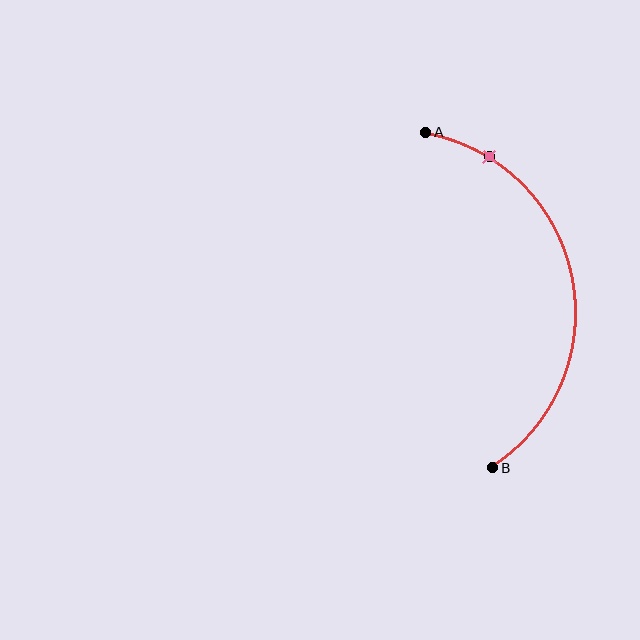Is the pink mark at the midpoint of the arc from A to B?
No. The pink mark lies on the arc but is closer to endpoint A. The arc midpoint would be at the point on the curve equidistant along the arc from both A and B.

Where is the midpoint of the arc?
The arc midpoint is the point on the curve farthest from the straight line joining A and B. It sits to the right of that line.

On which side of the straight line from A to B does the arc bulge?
The arc bulges to the right of the straight line connecting A and B.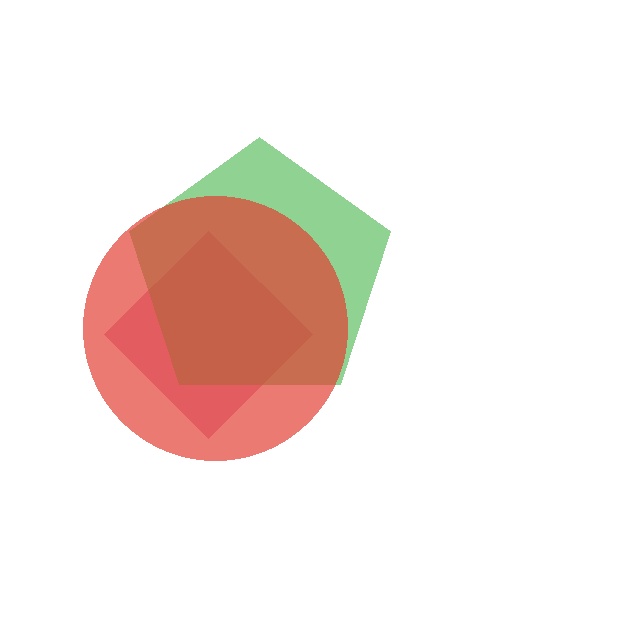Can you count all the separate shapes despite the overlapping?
Yes, there are 3 separate shapes.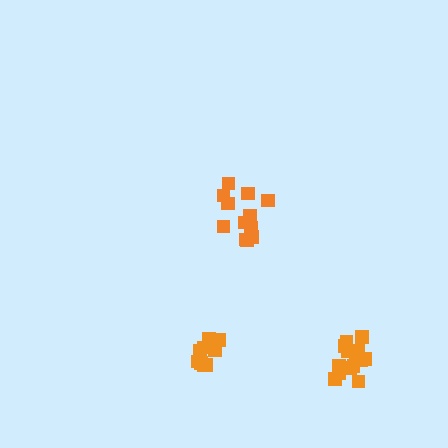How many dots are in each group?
Group 1: 12 dots, Group 2: 11 dots, Group 3: 14 dots (37 total).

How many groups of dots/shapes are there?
There are 3 groups.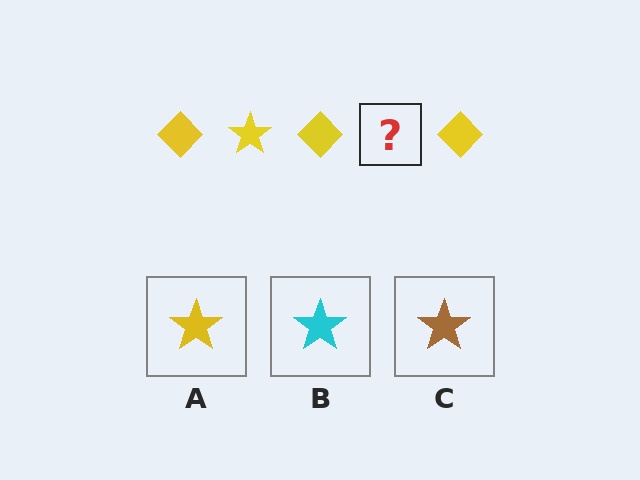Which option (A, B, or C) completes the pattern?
A.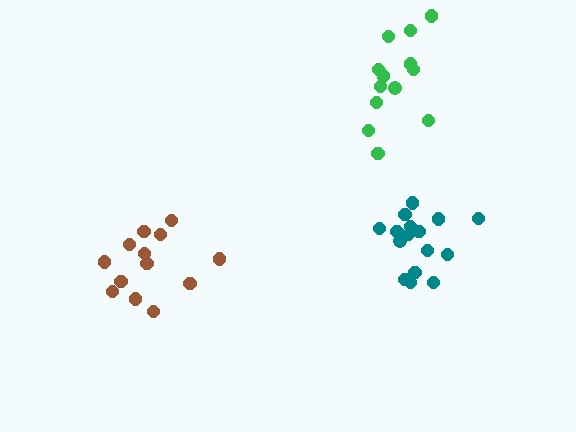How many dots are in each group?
Group 1: 13 dots, Group 2: 16 dots, Group 3: 13 dots (42 total).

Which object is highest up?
The green cluster is topmost.